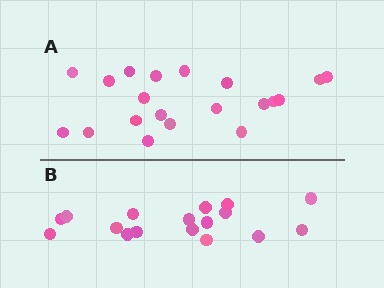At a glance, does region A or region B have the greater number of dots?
Region A (the top region) has more dots.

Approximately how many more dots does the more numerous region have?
Region A has just a few more — roughly 2 or 3 more dots than region B.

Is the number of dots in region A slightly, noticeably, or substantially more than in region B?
Region A has only slightly more — the two regions are fairly close. The ratio is roughly 1.2 to 1.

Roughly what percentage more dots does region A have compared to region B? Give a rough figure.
About 20% more.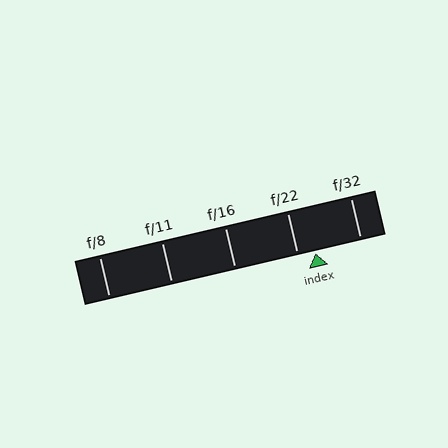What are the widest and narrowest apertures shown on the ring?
The widest aperture shown is f/8 and the narrowest is f/32.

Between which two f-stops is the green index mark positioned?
The index mark is between f/22 and f/32.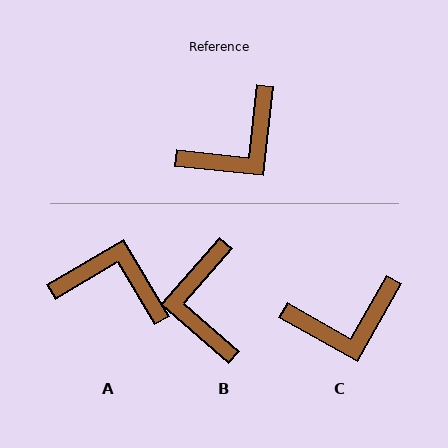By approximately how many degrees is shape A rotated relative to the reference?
Approximately 127 degrees counter-clockwise.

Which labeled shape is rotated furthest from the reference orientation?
A, about 127 degrees away.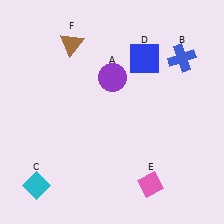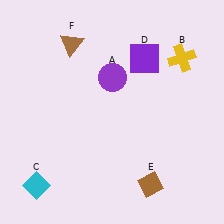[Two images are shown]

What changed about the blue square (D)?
In Image 1, D is blue. In Image 2, it changed to purple.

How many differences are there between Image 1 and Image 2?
There are 3 differences between the two images.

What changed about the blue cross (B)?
In Image 1, B is blue. In Image 2, it changed to yellow.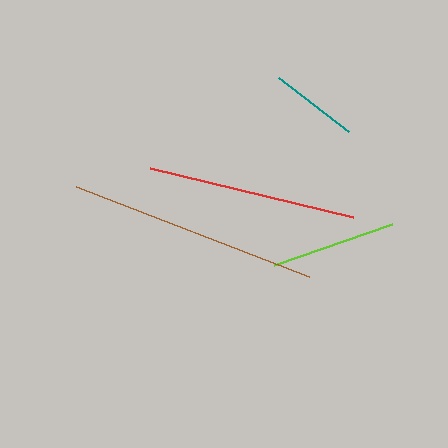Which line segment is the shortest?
The teal line is the shortest at approximately 88 pixels.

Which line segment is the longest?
The brown line is the longest at approximately 249 pixels.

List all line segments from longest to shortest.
From longest to shortest: brown, red, lime, teal.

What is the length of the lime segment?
The lime segment is approximately 124 pixels long.